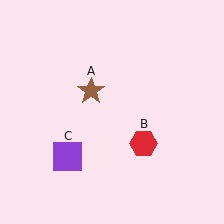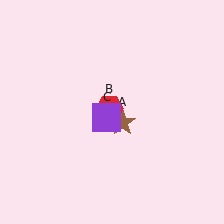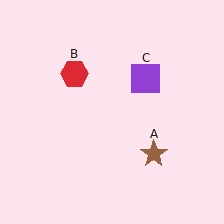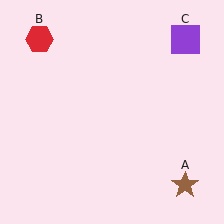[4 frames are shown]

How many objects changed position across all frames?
3 objects changed position: brown star (object A), red hexagon (object B), purple square (object C).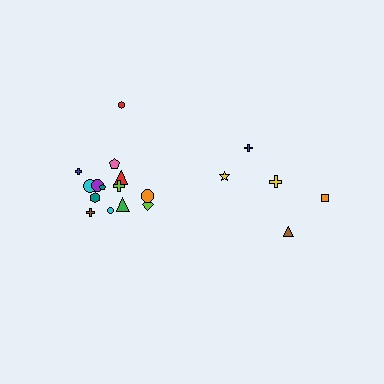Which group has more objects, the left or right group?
The left group.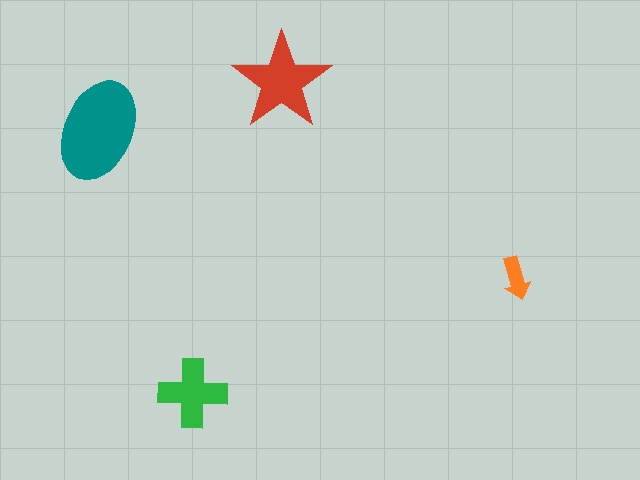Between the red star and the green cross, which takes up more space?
The red star.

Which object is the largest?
The teal ellipse.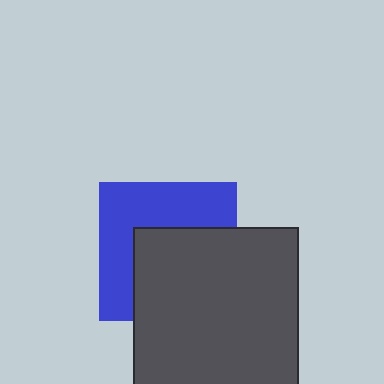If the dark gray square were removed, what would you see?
You would see the complete blue square.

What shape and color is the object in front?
The object in front is a dark gray square.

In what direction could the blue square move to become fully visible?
The blue square could move toward the upper-left. That would shift it out from behind the dark gray square entirely.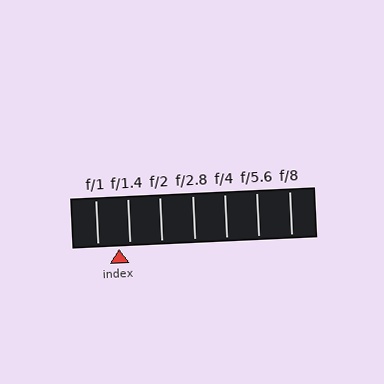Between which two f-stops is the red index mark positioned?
The index mark is between f/1 and f/1.4.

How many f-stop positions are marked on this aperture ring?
There are 7 f-stop positions marked.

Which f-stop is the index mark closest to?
The index mark is closest to f/1.4.